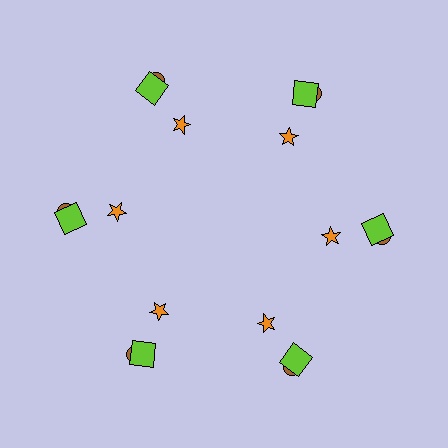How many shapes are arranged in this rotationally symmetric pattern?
There are 18 shapes, arranged in 6 groups of 3.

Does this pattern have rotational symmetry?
Yes, this pattern has 6-fold rotational symmetry. It looks the same after rotating 60 degrees around the center.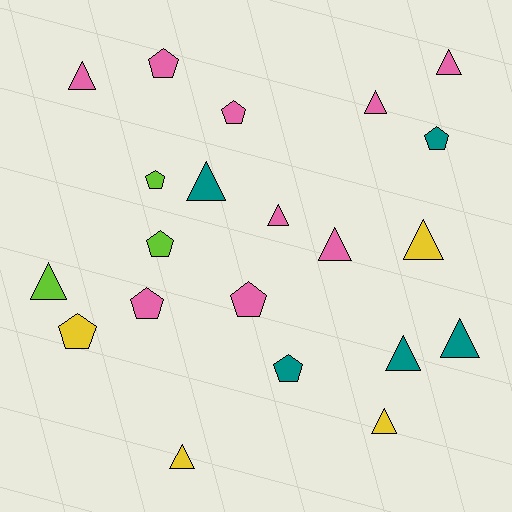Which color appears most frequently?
Pink, with 9 objects.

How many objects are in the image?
There are 21 objects.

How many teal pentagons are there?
There are 2 teal pentagons.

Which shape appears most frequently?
Triangle, with 12 objects.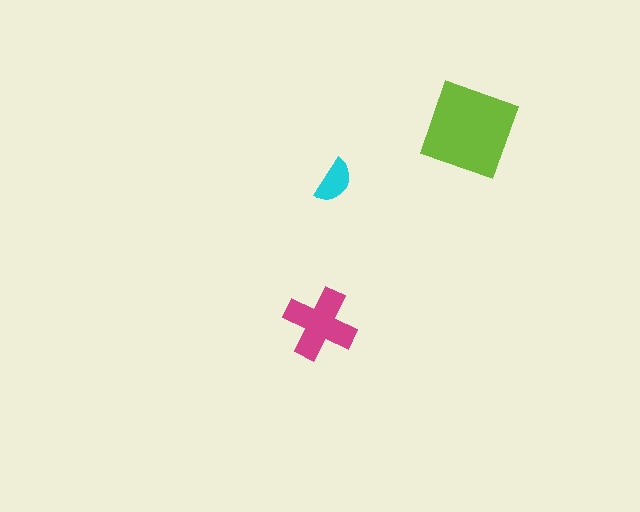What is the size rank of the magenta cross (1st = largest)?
2nd.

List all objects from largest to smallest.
The lime diamond, the magenta cross, the cyan semicircle.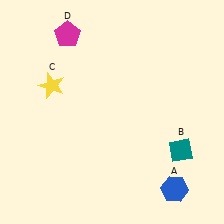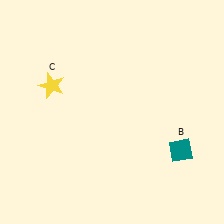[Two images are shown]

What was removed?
The magenta pentagon (D), the blue hexagon (A) were removed in Image 2.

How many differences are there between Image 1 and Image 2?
There are 2 differences between the two images.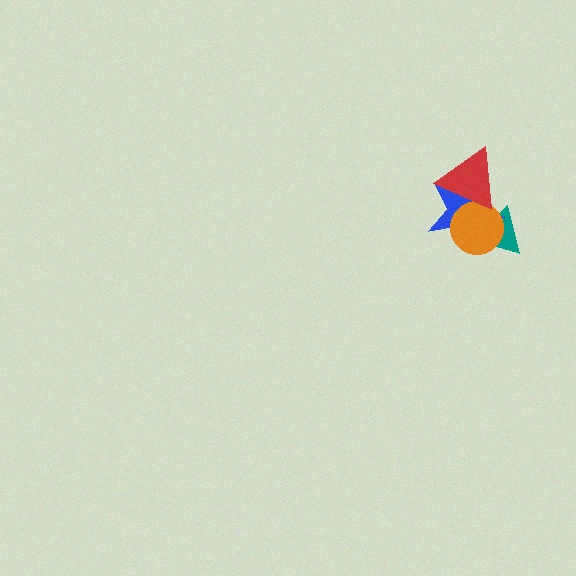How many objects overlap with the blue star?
3 objects overlap with the blue star.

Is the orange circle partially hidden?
Yes, it is partially covered by another shape.